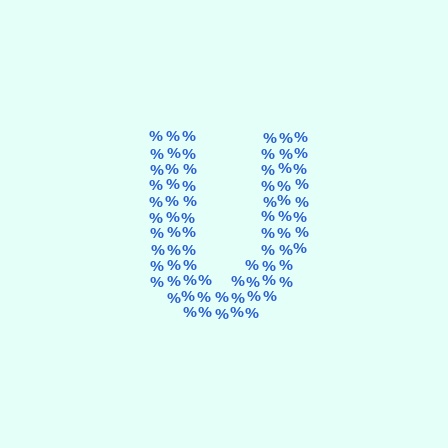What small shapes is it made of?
It is made of small percent signs.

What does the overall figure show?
The overall figure shows the letter U.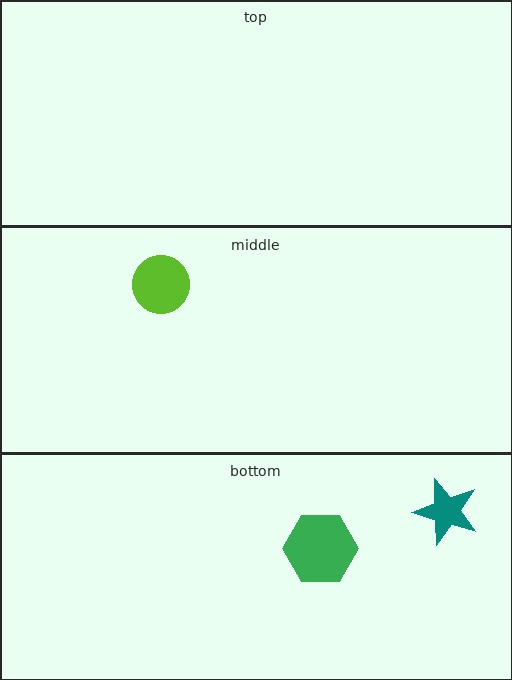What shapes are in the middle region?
The lime circle.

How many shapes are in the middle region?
1.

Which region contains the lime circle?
The middle region.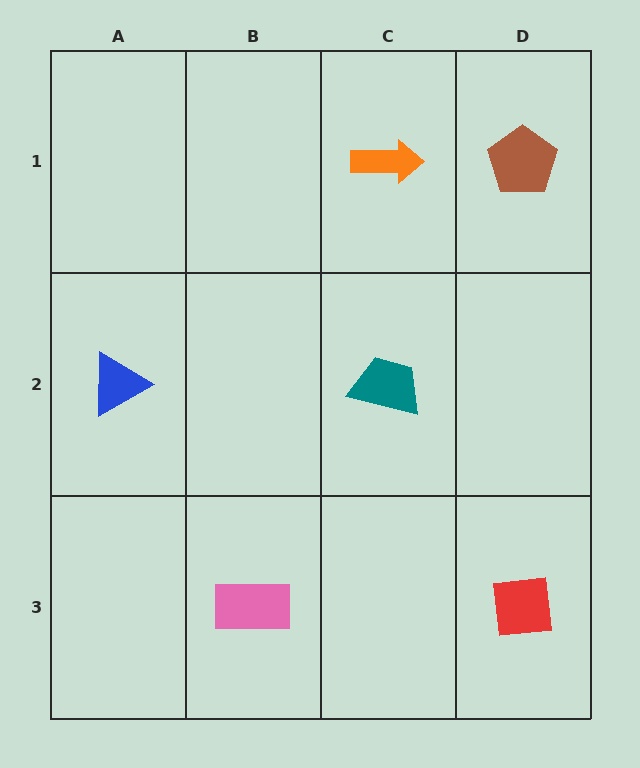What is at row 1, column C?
An orange arrow.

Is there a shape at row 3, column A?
No, that cell is empty.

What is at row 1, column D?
A brown pentagon.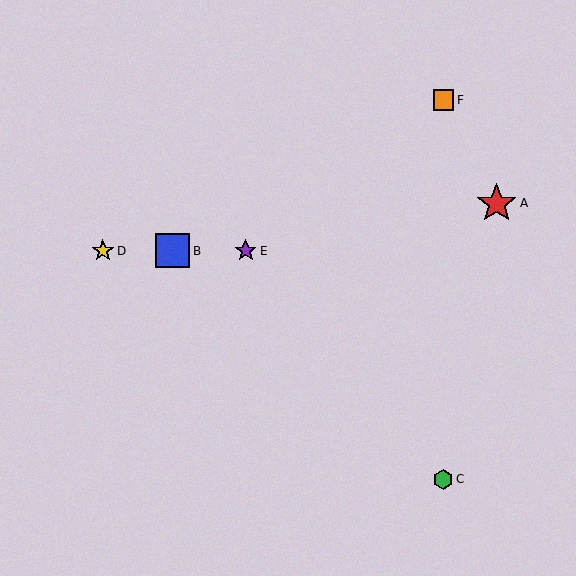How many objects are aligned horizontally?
3 objects (B, D, E) are aligned horizontally.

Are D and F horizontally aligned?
No, D is at y≈251 and F is at y≈100.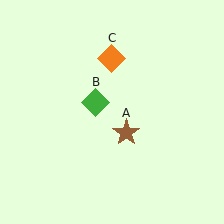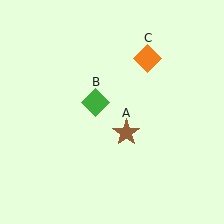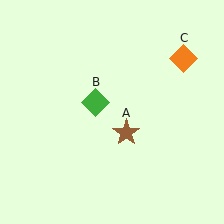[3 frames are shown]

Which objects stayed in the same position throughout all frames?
Brown star (object A) and green diamond (object B) remained stationary.